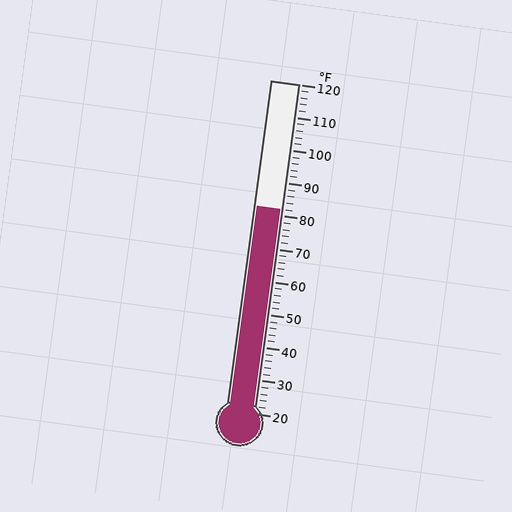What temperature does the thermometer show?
The thermometer shows approximately 82°F.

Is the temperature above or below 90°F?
The temperature is below 90°F.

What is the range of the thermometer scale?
The thermometer scale ranges from 20°F to 120°F.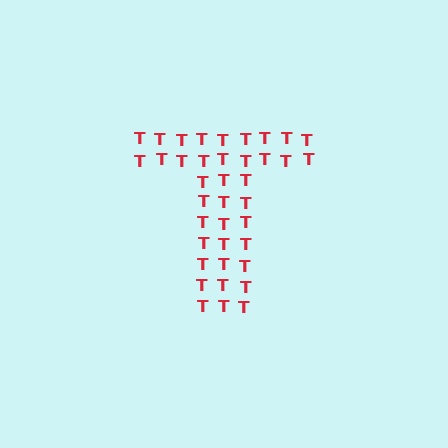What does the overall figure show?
The overall figure shows the letter T.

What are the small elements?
The small elements are letter T's.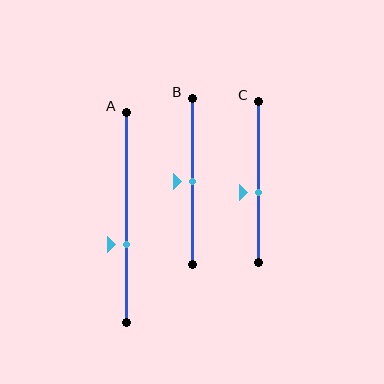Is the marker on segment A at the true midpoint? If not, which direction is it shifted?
No, the marker on segment A is shifted downward by about 13% of the segment length.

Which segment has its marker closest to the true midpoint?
Segment B has its marker closest to the true midpoint.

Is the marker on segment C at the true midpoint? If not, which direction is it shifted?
No, the marker on segment C is shifted downward by about 7% of the segment length.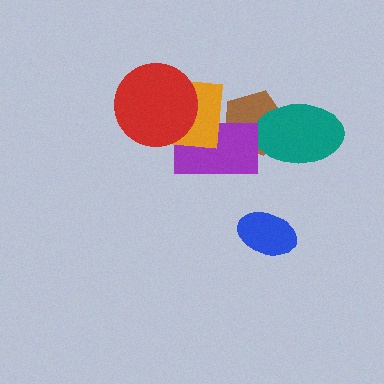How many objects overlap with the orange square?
2 objects overlap with the orange square.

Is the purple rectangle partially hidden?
Yes, it is partially covered by another shape.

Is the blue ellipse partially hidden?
No, no other shape covers it.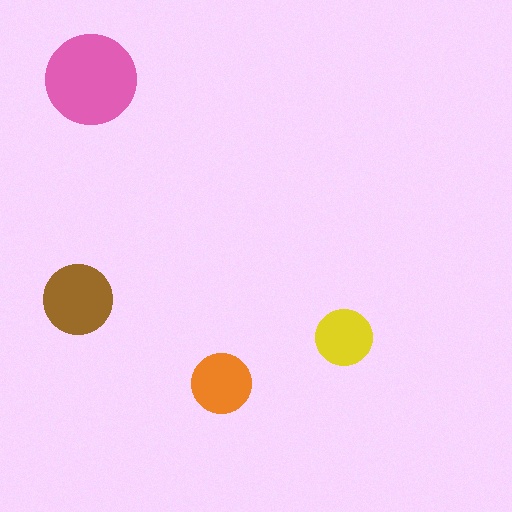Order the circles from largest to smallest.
the pink one, the brown one, the orange one, the yellow one.